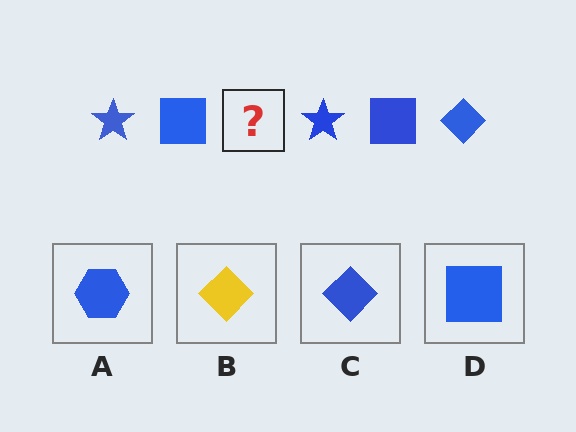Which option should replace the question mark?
Option C.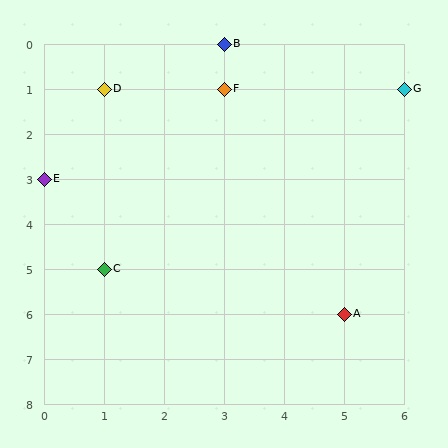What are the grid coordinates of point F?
Point F is at grid coordinates (3, 1).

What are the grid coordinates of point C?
Point C is at grid coordinates (1, 5).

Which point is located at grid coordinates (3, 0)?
Point B is at (3, 0).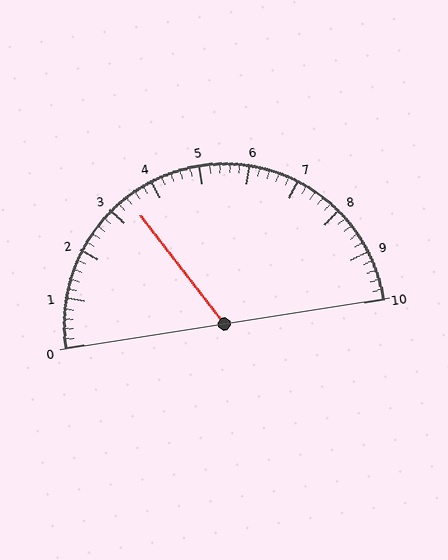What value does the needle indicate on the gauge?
The needle indicates approximately 3.4.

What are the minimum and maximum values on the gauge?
The gauge ranges from 0 to 10.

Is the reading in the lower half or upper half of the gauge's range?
The reading is in the lower half of the range (0 to 10).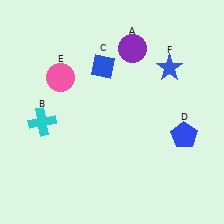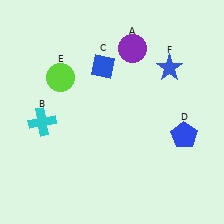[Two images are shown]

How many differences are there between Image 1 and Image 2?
There is 1 difference between the two images.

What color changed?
The circle (E) changed from pink in Image 1 to lime in Image 2.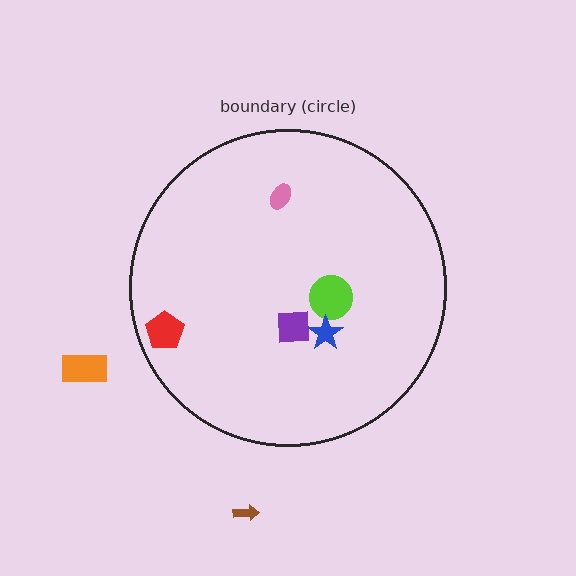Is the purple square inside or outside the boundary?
Inside.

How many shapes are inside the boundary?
5 inside, 2 outside.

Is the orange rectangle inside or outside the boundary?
Outside.